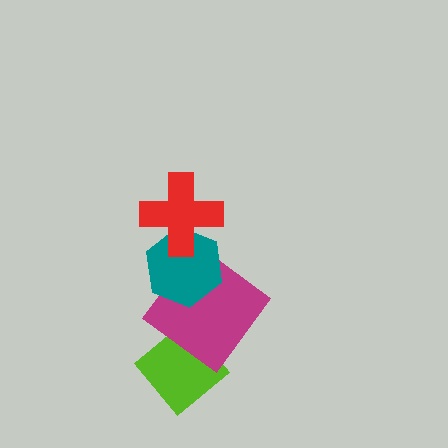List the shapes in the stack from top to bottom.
From top to bottom: the red cross, the teal hexagon, the magenta diamond, the lime diamond.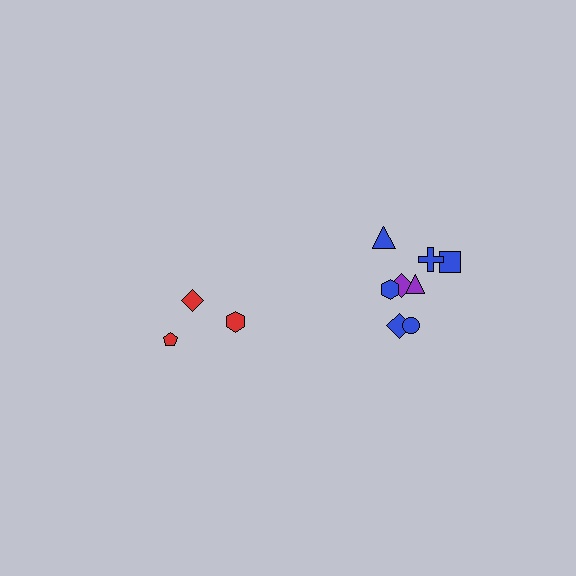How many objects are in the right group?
There are 8 objects.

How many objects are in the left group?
There are 3 objects.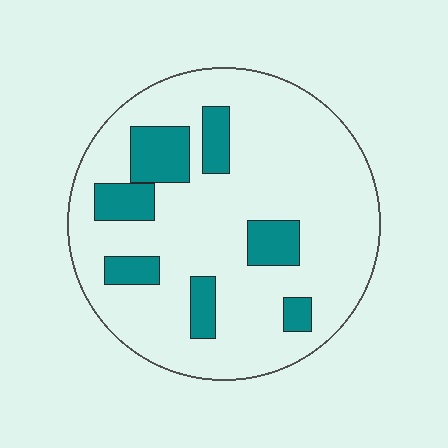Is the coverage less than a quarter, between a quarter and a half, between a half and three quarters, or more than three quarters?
Less than a quarter.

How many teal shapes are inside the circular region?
7.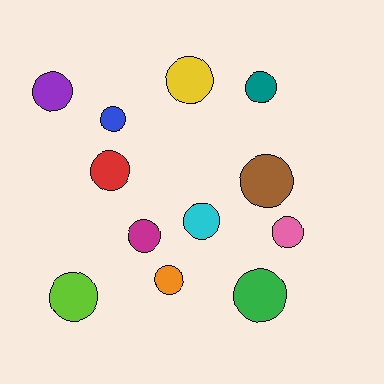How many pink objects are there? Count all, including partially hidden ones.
There is 1 pink object.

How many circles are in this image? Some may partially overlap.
There are 12 circles.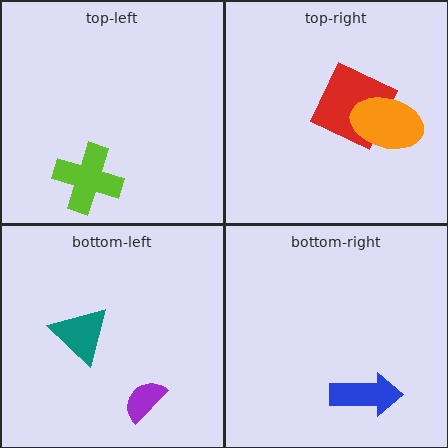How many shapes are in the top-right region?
2.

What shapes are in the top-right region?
The red square, the orange ellipse.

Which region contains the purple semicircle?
The bottom-left region.